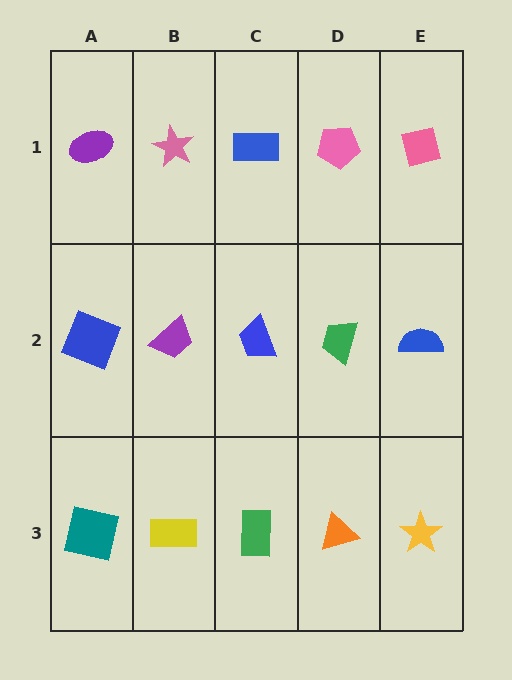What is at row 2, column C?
A blue trapezoid.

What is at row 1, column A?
A purple ellipse.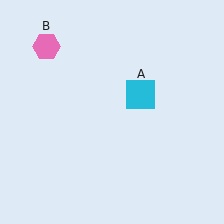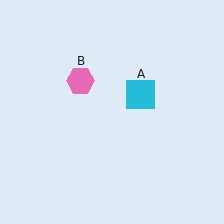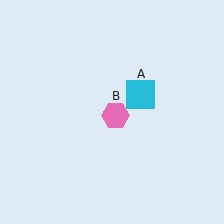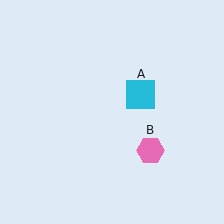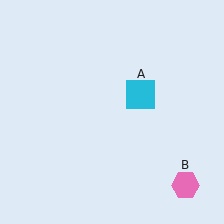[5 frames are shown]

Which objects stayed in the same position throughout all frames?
Cyan square (object A) remained stationary.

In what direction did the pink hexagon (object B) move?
The pink hexagon (object B) moved down and to the right.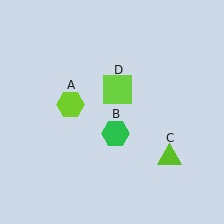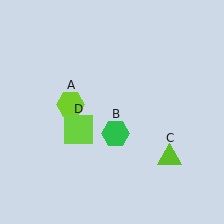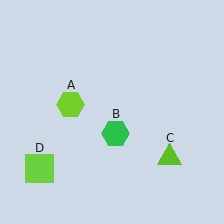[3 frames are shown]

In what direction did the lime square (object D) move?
The lime square (object D) moved down and to the left.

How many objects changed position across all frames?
1 object changed position: lime square (object D).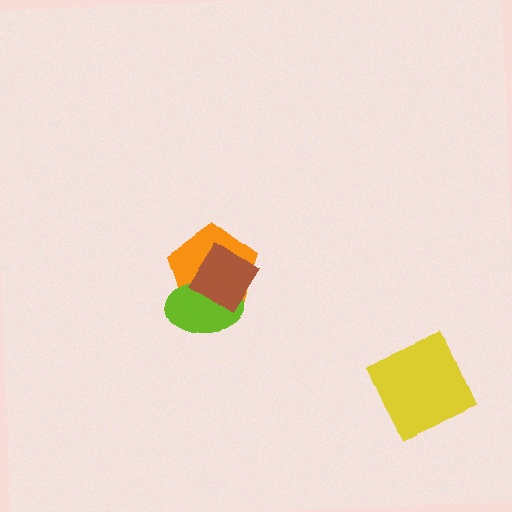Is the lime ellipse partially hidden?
Yes, it is partially covered by another shape.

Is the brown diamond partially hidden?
No, no other shape covers it.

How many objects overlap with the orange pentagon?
2 objects overlap with the orange pentagon.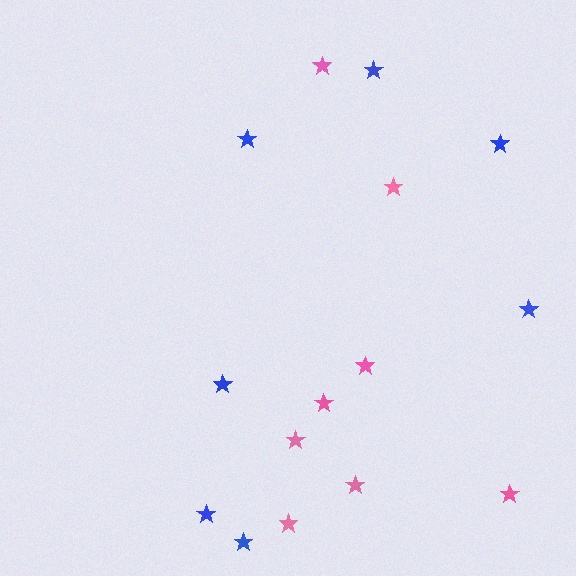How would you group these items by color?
There are 2 groups: one group of blue stars (7) and one group of pink stars (8).